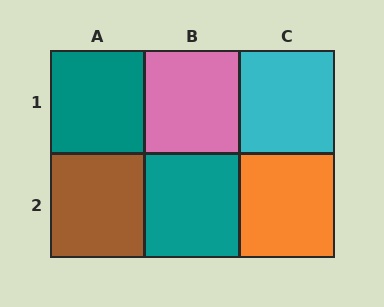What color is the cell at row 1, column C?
Cyan.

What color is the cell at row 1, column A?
Teal.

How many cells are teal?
2 cells are teal.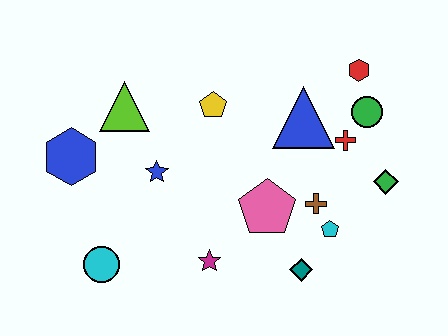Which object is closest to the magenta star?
The pink pentagon is closest to the magenta star.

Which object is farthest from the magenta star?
The red hexagon is farthest from the magenta star.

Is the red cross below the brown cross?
No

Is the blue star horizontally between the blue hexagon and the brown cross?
Yes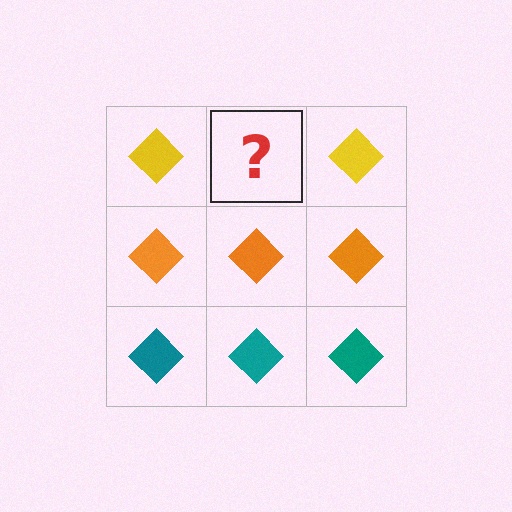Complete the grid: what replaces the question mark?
The question mark should be replaced with a yellow diamond.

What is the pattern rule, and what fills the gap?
The rule is that each row has a consistent color. The gap should be filled with a yellow diamond.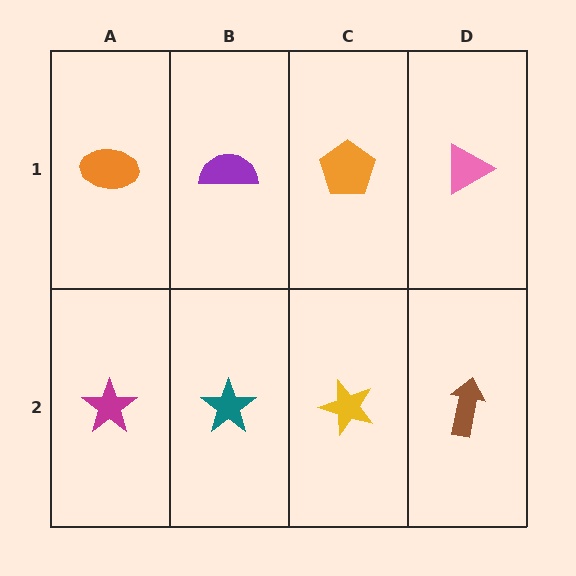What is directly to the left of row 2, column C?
A teal star.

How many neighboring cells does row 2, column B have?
3.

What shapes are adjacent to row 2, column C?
An orange pentagon (row 1, column C), a teal star (row 2, column B), a brown arrow (row 2, column D).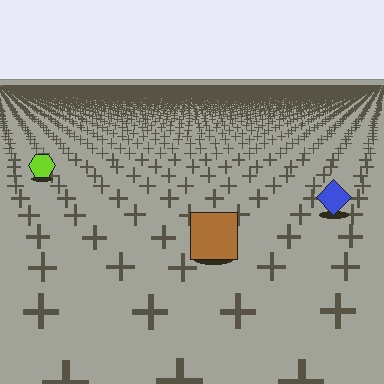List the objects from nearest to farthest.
From nearest to farthest: the brown square, the blue diamond, the lime hexagon.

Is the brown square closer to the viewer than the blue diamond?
Yes. The brown square is closer — you can tell from the texture gradient: the ground texture is coarser near it.